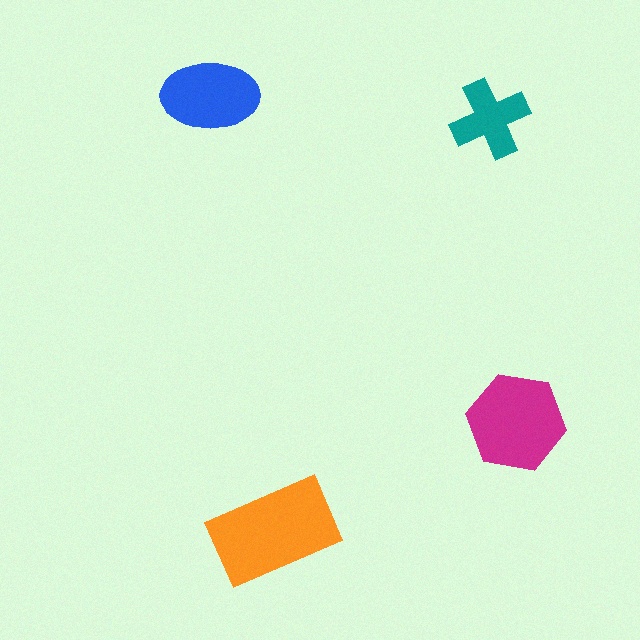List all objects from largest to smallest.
The orange rectangle, the magenta hexagon, the blue ellipse, the teal cross.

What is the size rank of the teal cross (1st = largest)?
4th.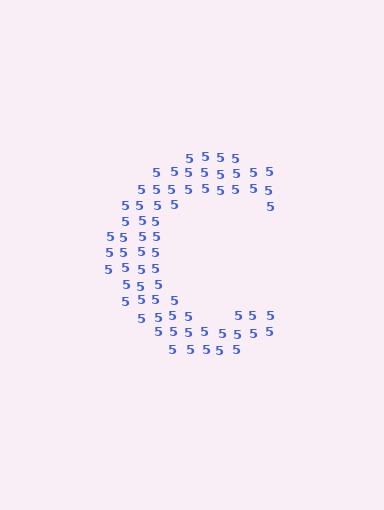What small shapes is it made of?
It is made of small digit 5's.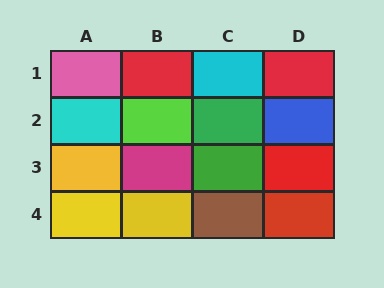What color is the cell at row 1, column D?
Red.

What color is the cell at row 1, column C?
Cyan.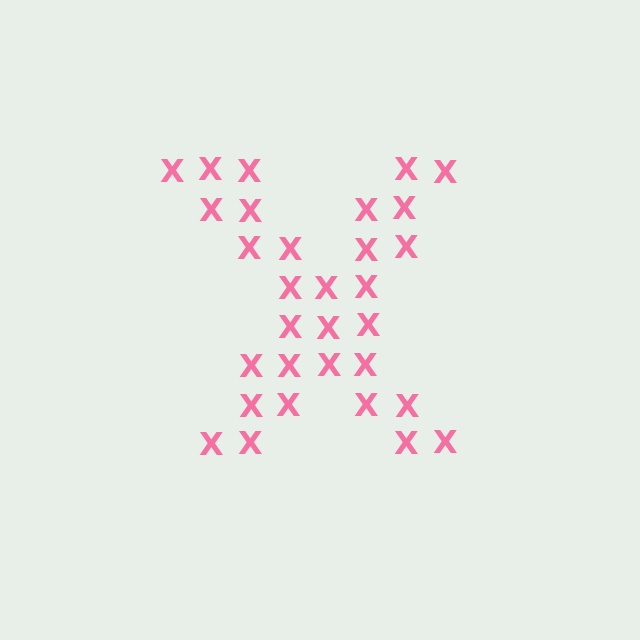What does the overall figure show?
The overall figure shows the letter X.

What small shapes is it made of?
It is made of small letter X's.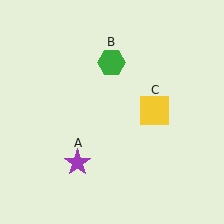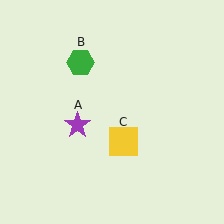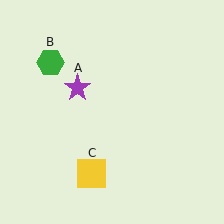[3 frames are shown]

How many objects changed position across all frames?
3 objects changed position: purple star (object A), green hexagon (object B), yellow square (object C).